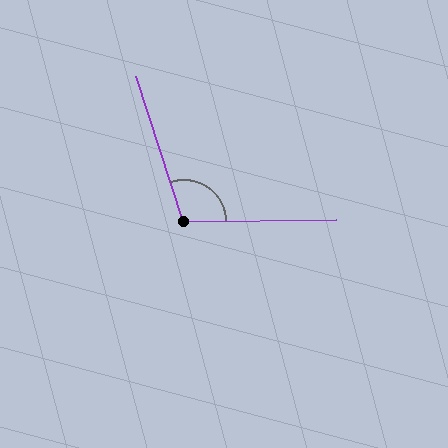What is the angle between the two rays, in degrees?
Approximately 107 degrees.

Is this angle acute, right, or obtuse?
It is obtuse.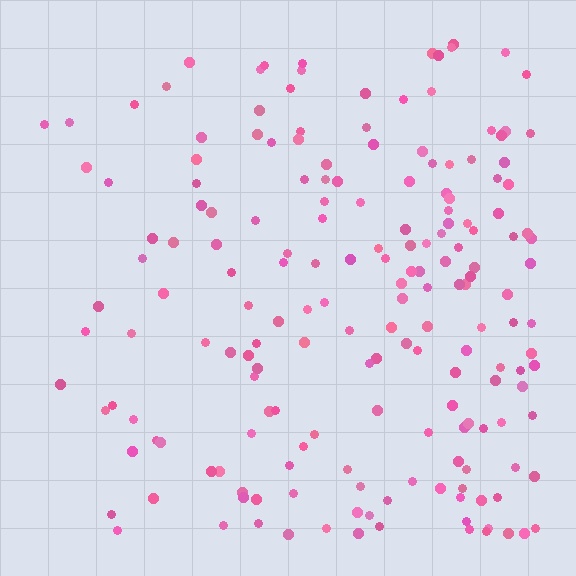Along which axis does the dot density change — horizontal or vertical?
Horizontal.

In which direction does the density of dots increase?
From left to right, with the right side densest.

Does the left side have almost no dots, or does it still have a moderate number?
Still a moderate number, just noticeably fewer than the right.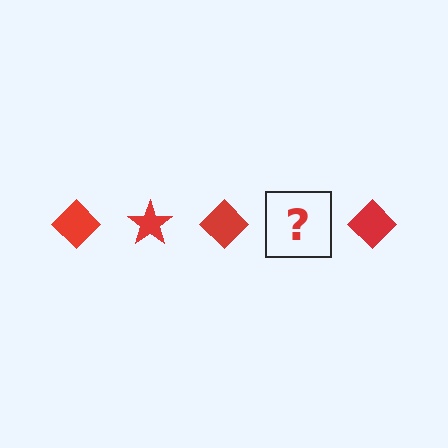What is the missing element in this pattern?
The missing element is a red star.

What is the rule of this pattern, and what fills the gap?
The rule is that the pattern cycles through diamond, star shapes in red. The gap should be filled with a red star.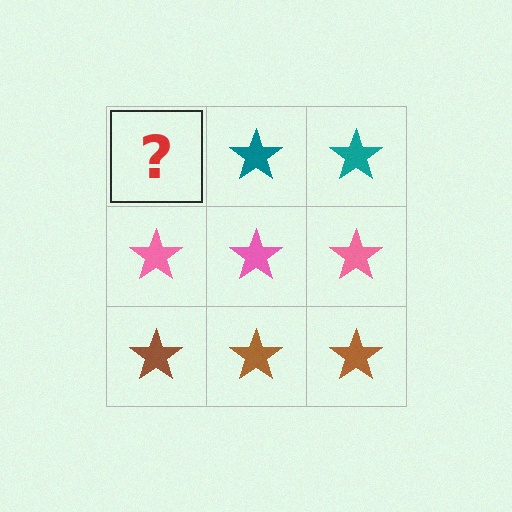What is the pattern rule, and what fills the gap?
The rule is that each row has a consistent color. The gap should be filled with a teal star.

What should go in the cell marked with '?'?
The missing cell should contain a teal star.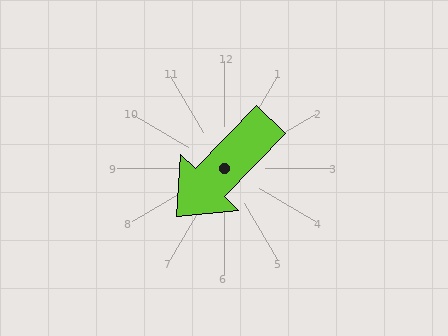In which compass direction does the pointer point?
Southwest.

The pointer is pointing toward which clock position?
Roughly 7 o'clock.